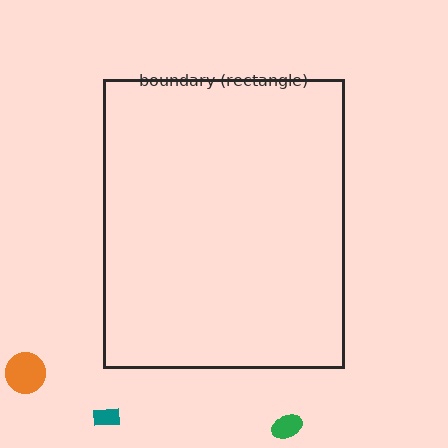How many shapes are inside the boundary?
0 inside, 3 outside.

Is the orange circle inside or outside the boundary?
Outside.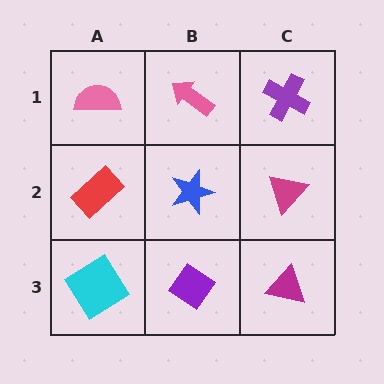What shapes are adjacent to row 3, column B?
A blue star (row 2, column B), a cyan diamond (row 3, column A), a magenta triangle (row 3, column C).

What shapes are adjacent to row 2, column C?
A purple cross (row 1, column C), a magenta triangle (row 3, column C), a blue star (row 2, column B).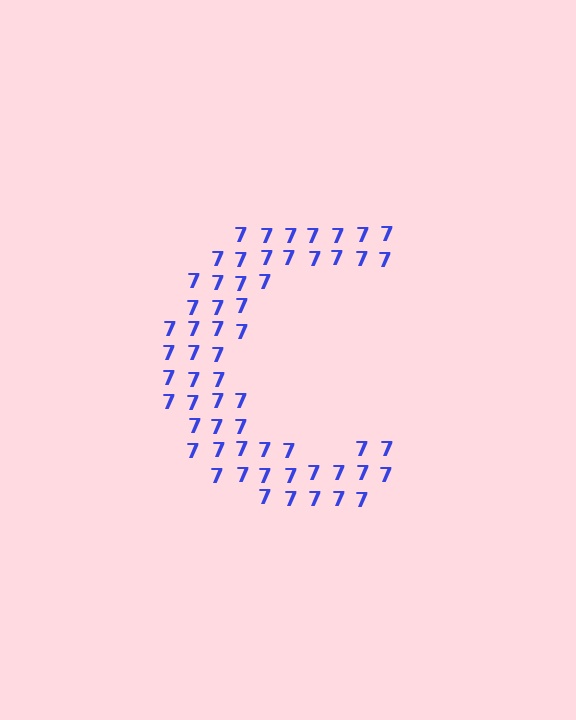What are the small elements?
The small elements are digit 7's.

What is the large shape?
The large shape is the letter C.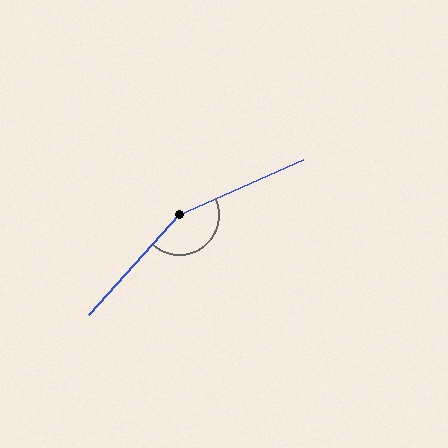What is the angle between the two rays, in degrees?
Approximately 156 degrees.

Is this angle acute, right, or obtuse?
It is obtuse.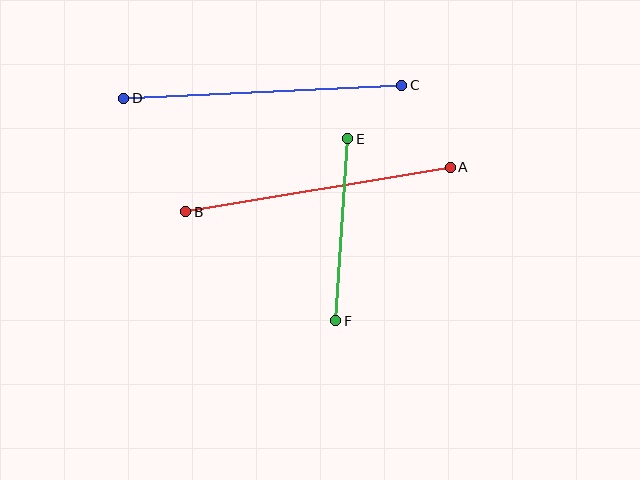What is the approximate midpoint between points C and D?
The midpoint is at approximately (263, 92) pixels.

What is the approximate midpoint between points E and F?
The midpoint is at approximately (342, 230) pixels.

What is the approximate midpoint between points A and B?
The midpoint is at approximately (318, 190) pixels.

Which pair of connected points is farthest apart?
Points C and D are farthest apart.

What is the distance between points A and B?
The distance is approximately 268 pixels.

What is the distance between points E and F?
The distance is approximately 182 pixels.